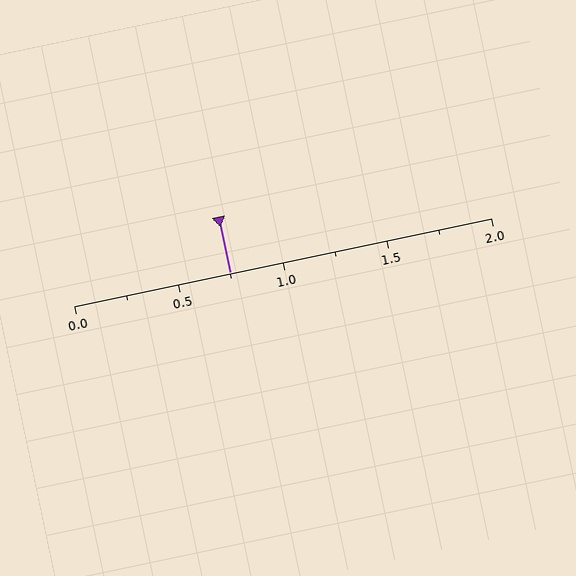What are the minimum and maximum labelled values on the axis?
The axis runs from 0.0 to 2.0.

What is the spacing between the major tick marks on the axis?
The major ticks are spaced 0.5 apart.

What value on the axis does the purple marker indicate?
The marker indicates approximately 0.75.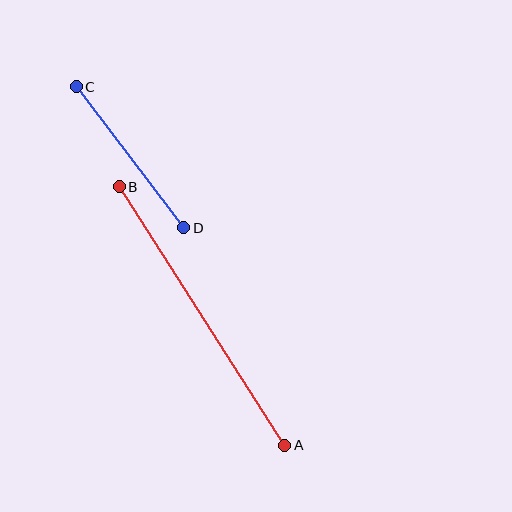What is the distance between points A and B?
The distance is approximately 307 pixels.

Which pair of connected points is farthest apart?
Points A and B are farthest apart.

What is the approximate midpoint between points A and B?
The midpoint is at approximately (202, 316) pixels.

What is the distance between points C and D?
The distance is approximately 177 pixels.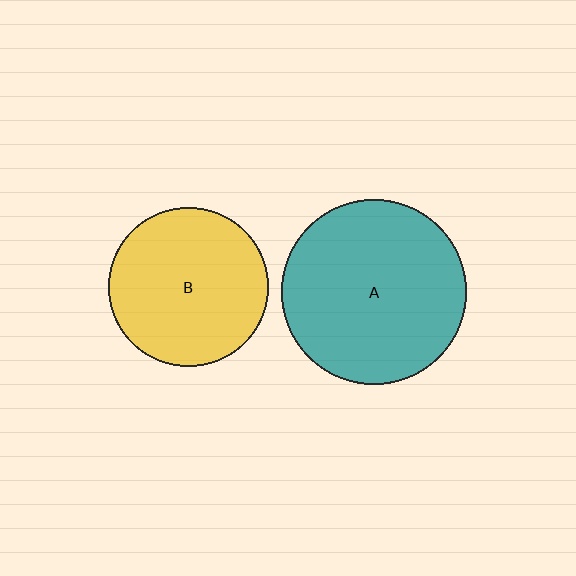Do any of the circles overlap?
No, none of the circles overlap.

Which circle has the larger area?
Circle A (teal).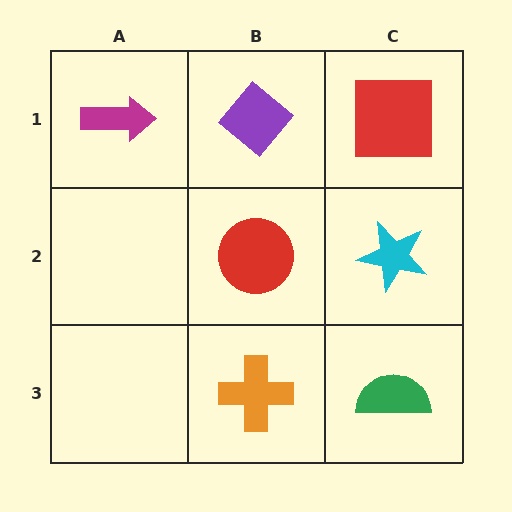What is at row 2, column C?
A cyan star.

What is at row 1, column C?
A red square.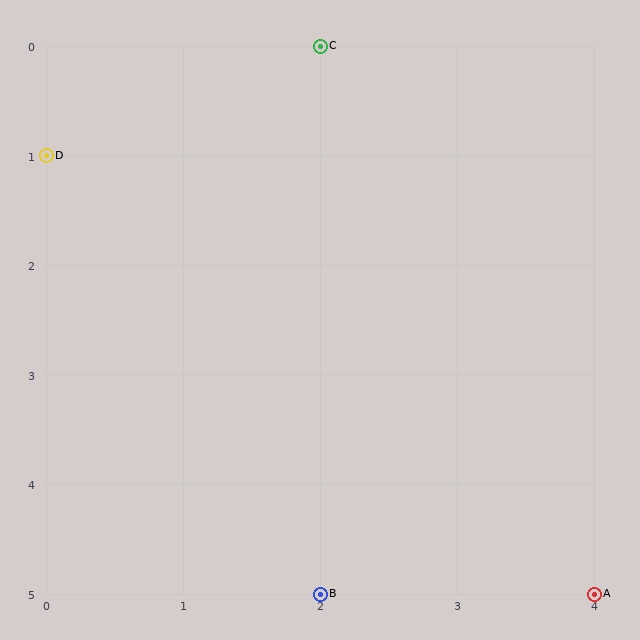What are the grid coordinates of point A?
Point A is at grid coordinates (4, 5).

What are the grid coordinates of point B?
Point B is at grid coordinates (2, 5).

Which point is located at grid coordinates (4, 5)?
Point A is at (4, 5).